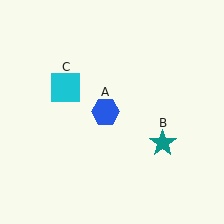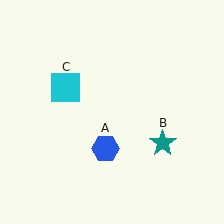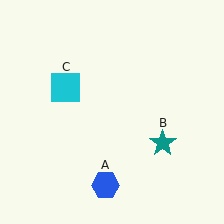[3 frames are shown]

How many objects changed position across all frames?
1 object changed position: blue hexagon (object A).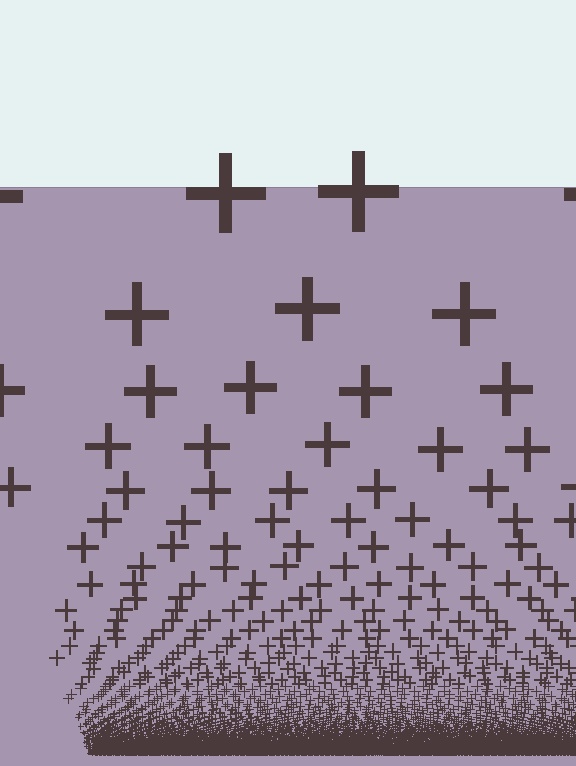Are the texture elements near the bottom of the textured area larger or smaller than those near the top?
Smaller. The gradient is inverted — elements near the bottom are smaller and denser.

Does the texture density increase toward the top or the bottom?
Density increases toward the bottom.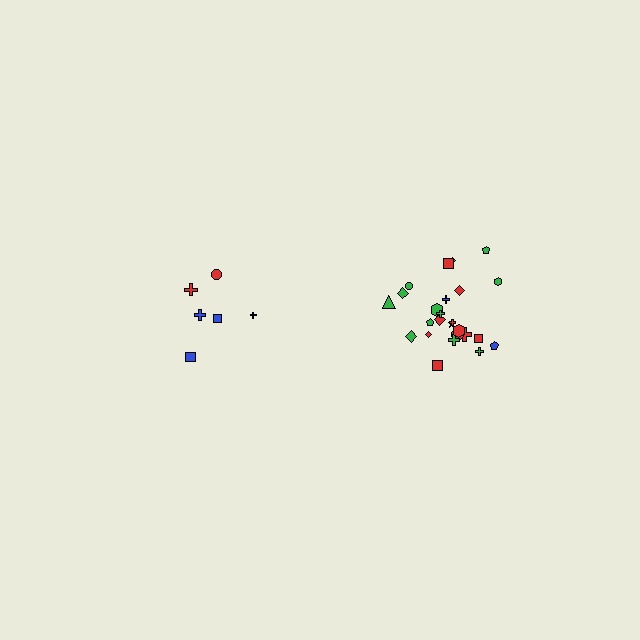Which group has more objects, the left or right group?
The right group.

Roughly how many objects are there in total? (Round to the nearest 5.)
Roughly 30 objects in total.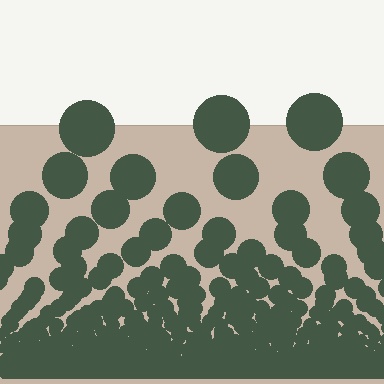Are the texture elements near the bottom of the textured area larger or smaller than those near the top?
Smaller. The gradient is inverted — elements near the bottom are smaller and denser.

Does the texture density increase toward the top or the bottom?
Density increases toward the bottom.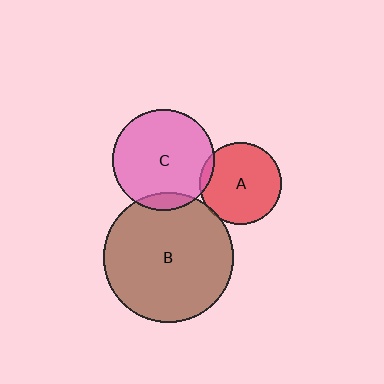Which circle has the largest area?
Circle B (brown).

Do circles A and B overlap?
Yes.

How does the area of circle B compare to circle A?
Approximately 2.5 times.